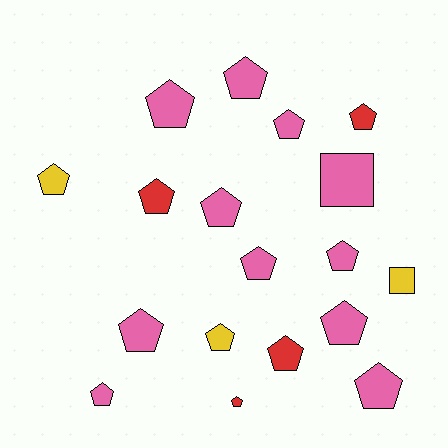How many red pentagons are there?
There are 4 red pentagons.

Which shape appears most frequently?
Pentagon, with 16 objects.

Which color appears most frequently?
Pink, with 11 objects.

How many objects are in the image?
There are 18 objects.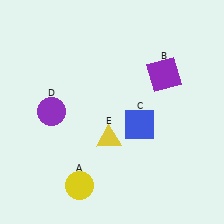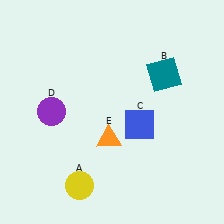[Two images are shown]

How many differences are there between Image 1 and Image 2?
There are 2 differences between the two images.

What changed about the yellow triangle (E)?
In Image 1, E is yellow. In Image 2, it changed to orange.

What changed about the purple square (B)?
In Image 1, B is purple. In Image 2, it changed to teal.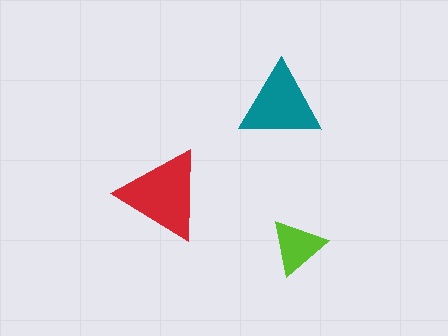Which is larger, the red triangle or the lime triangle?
The red one.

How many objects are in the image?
There are 3 objects in the image.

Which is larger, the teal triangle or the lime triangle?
The teal one.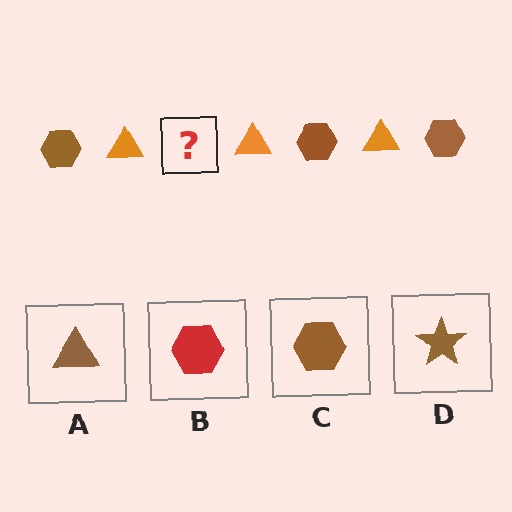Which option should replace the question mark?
Option C.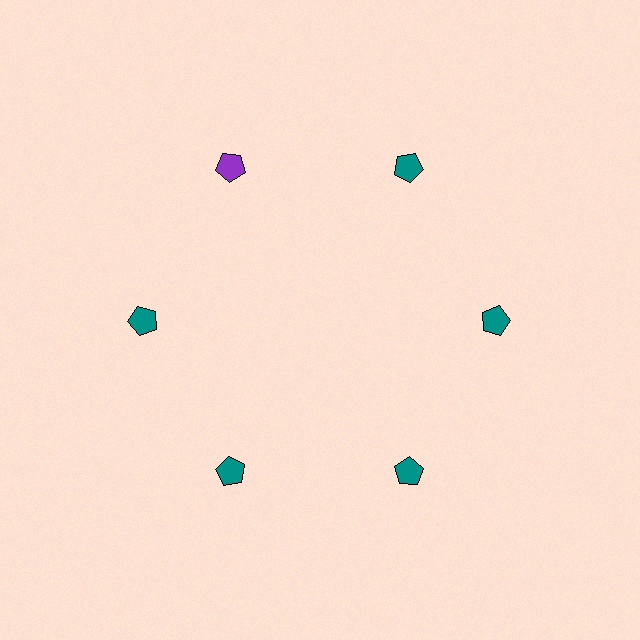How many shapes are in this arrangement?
There are 6 shapes arranged in a ring pattern.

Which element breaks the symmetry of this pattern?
The purple pentagon at roughly the 11 o'clock position breaks the symmetry. All other shapes are teal pentagons.